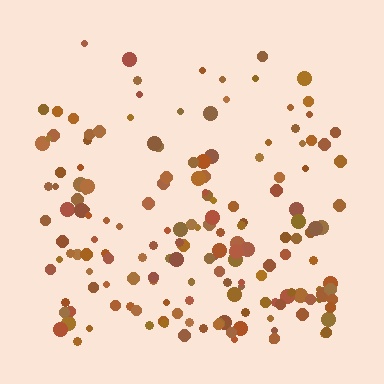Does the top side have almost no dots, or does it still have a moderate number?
Still a moderate number, just noticeably fewer than the bottom.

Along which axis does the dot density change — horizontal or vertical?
Vertical.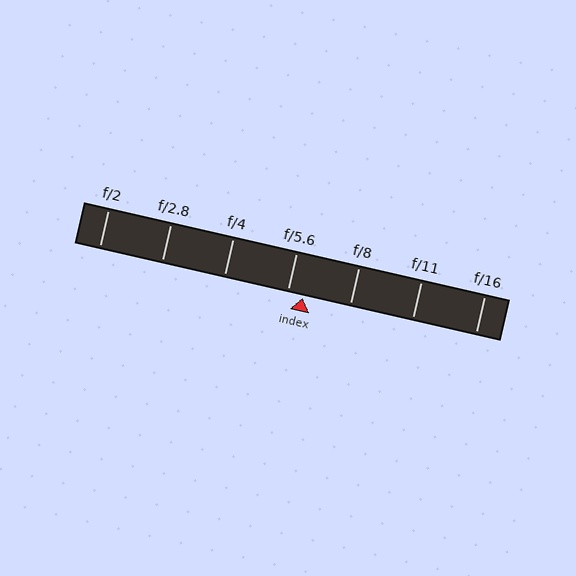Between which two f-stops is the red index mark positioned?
The index mark is between f/5.6 and f/8.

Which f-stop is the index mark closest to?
The index mark is closest to f/5.6.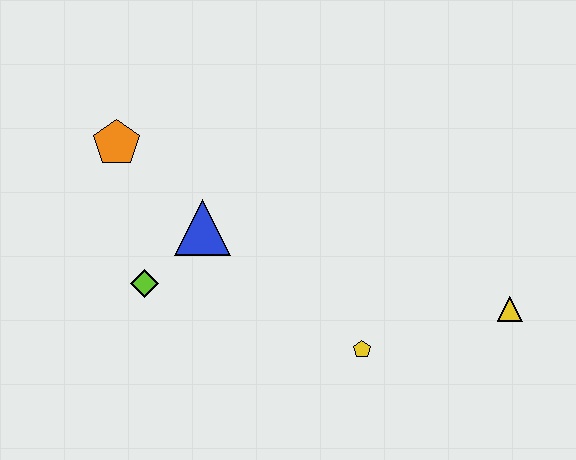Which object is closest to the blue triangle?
The lime diamond is closest to the blue triangle.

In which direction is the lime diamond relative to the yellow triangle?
The lime diamond is to the left of the yellow triangle.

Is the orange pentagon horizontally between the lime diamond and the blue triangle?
No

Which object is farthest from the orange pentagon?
The yellow triangle is farthest from the orange pentagon.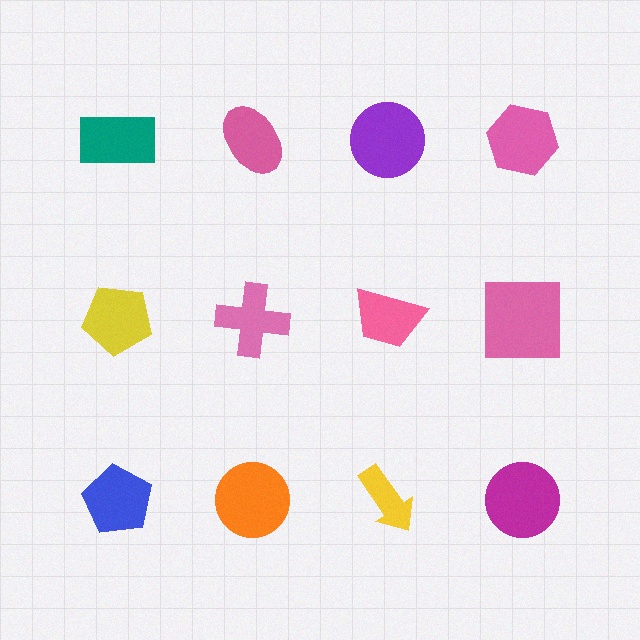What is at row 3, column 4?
A magenta circle.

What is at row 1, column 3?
A purple circle.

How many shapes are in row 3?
4 shapes.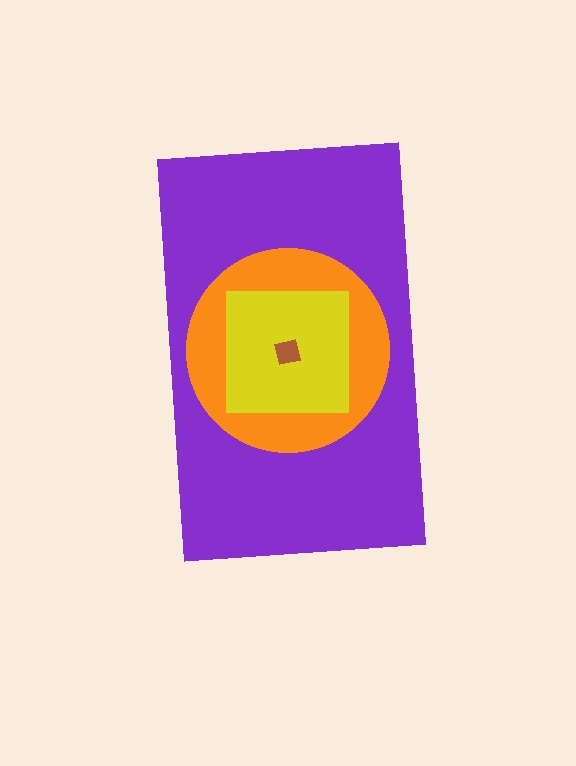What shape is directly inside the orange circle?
The yellow square.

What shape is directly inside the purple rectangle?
The orange circle.